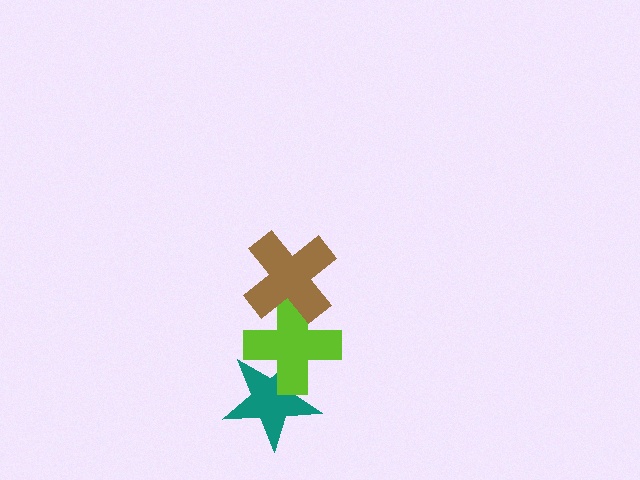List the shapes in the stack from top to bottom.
From top to bottom: the brown cross, the lime cross, the teal star.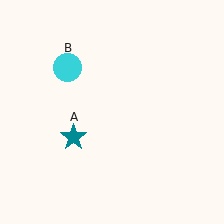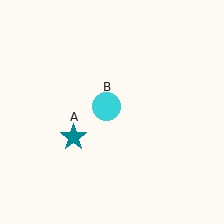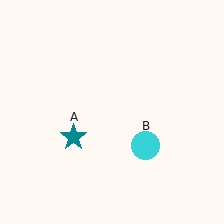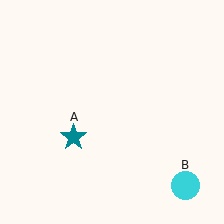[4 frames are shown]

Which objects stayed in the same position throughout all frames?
Teal star (object A) remained stationary.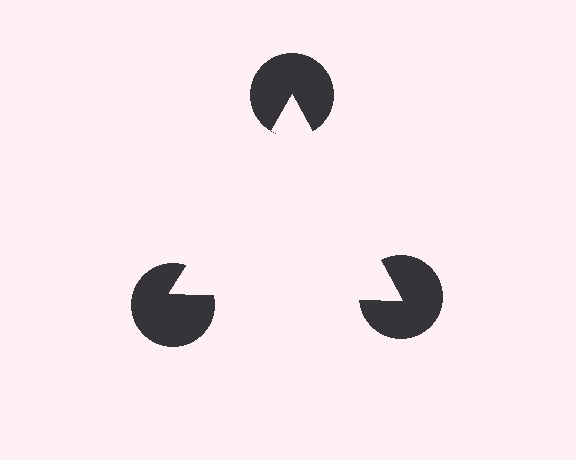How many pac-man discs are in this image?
There are 3 — one at each vertex of the illusory triangle.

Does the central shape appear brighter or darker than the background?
It typically appears slightly brighter than the background, even though no actual brightness change is drawn.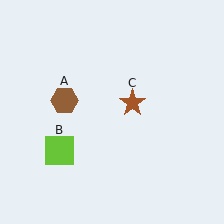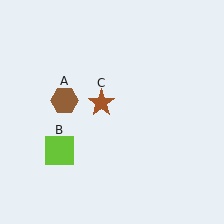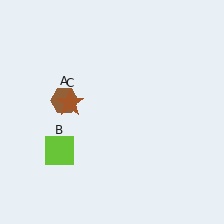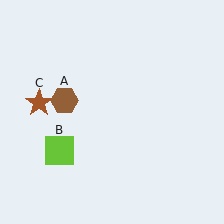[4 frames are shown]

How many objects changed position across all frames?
1 object changed position: brown star (object C).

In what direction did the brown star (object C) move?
The brown star (object C) moved left.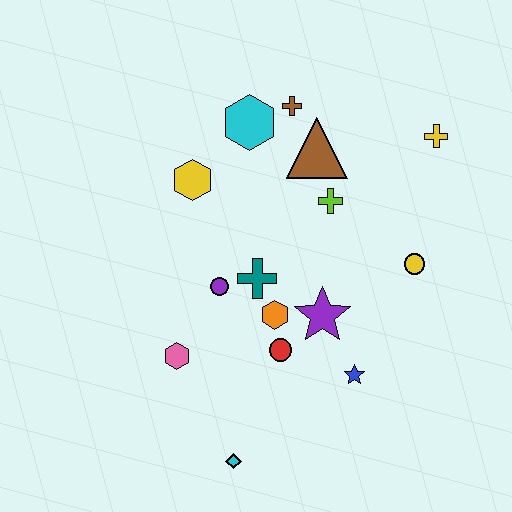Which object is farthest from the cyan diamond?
The yellow cross is farthest from the cyan diamond.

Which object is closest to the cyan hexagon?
The brown cross is closest to the cyan hexagon.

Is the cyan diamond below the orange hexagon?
Yes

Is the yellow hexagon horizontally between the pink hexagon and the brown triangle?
Yes